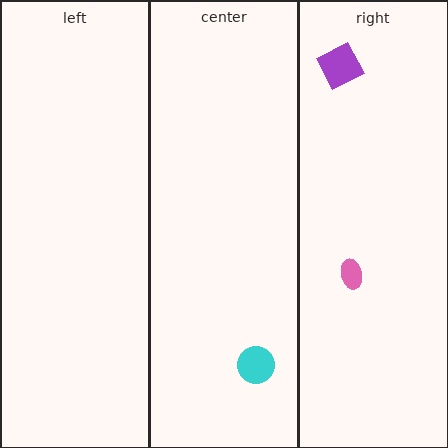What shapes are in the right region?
The pink ellipse, the purple diamond.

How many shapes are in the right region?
2.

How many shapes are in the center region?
1.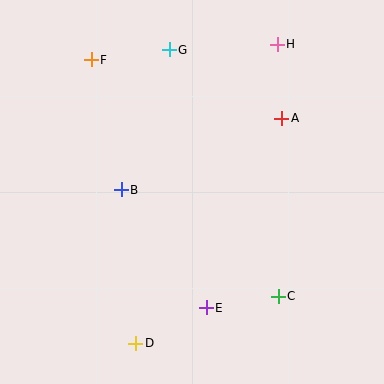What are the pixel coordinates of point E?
Point E is at (206, 308).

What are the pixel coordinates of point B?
Point B is at (121, 190).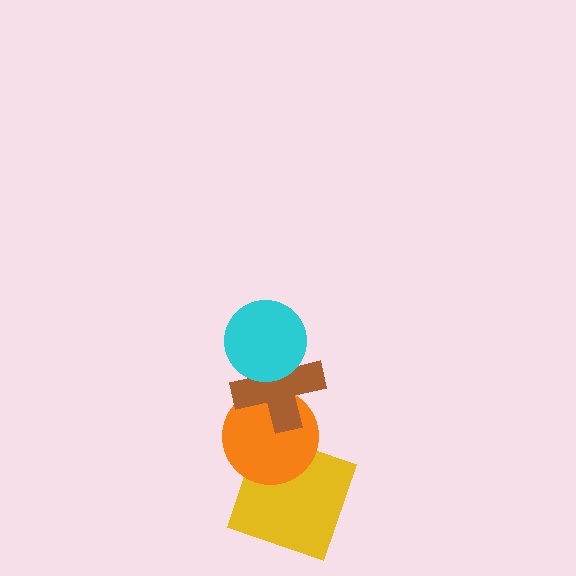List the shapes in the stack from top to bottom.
From top to bottom: the cyan circle, the brown cross, the orange circle, the yellow square.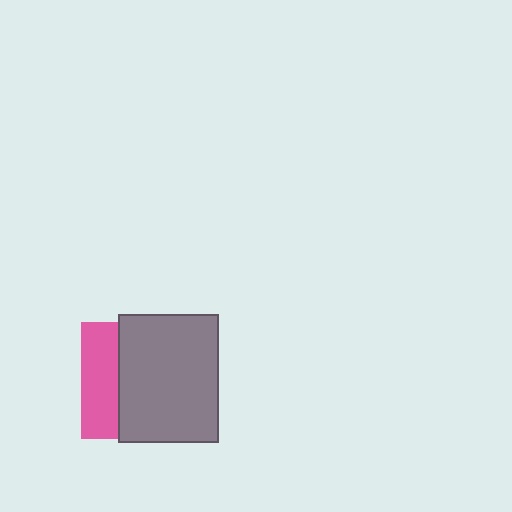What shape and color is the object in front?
The object in front is a gray rectangle.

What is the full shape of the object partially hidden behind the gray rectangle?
The partially hidden object is a pink square.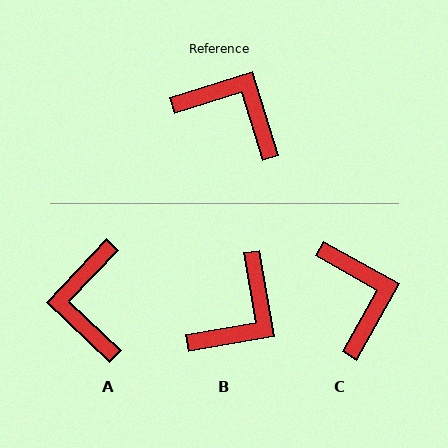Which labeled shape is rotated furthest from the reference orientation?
A, about 120 degrees away.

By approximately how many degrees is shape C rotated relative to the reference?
Approximately 47 degrees clockwise.